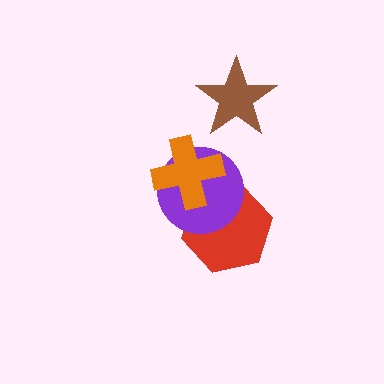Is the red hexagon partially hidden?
Yes, it is partially covered by another shape.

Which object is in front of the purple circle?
The orange cross is in front of the purple circle.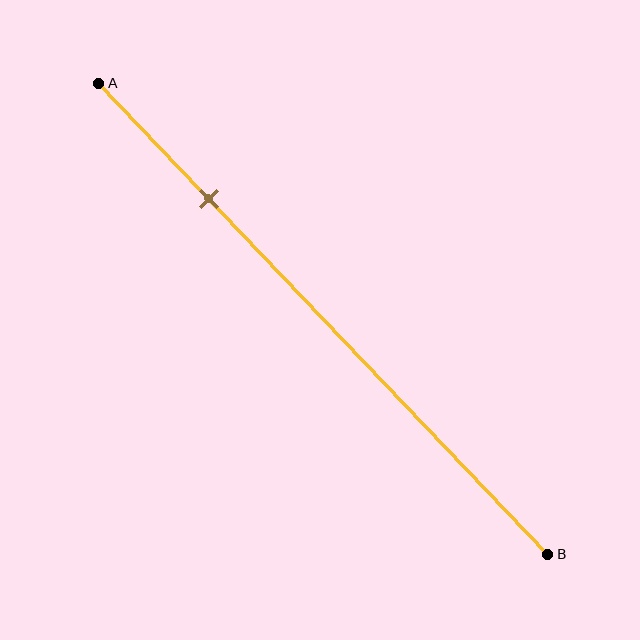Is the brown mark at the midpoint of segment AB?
No, the mark is at about 25% from A, not at the 50% midpoint.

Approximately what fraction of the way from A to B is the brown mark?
The brown mark is approximately 25% of the way from A to B.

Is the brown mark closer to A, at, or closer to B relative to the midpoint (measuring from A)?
The brown mark is closer to point A than the midpoint of segment AB.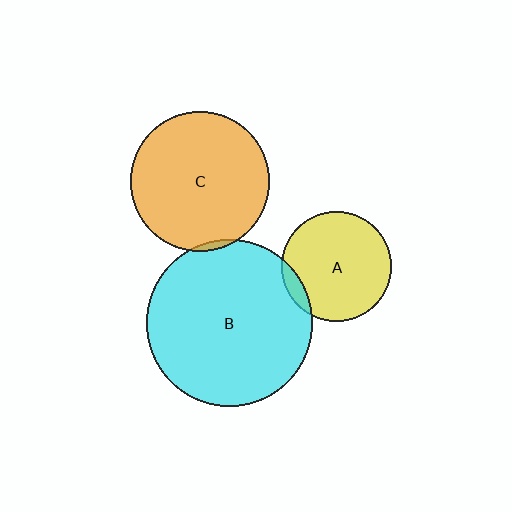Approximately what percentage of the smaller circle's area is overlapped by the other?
Approximately 10%.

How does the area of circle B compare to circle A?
Approximately 2.3 times.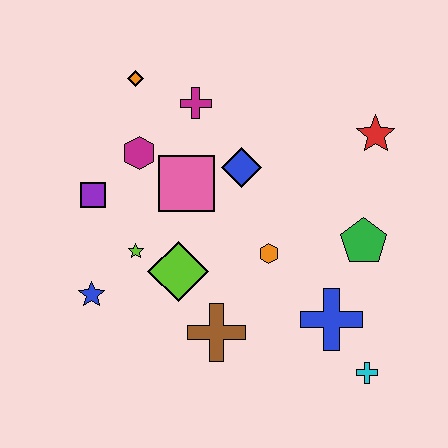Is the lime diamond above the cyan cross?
Yes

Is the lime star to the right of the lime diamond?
No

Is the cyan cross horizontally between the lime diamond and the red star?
Yes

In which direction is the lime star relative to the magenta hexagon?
The lime star is below the magenta hexagon.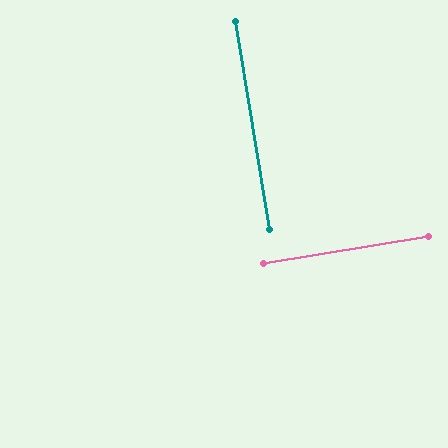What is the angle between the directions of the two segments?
Approximately 90 degrees.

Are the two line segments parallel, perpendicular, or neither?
Perpendicular — they meet at approximately 90°.